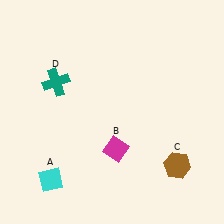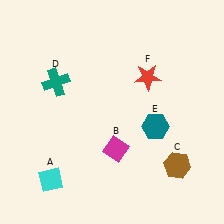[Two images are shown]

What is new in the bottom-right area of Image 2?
A teal hexagon (E) was added in the bottom-right area of Image 2.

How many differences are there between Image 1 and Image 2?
There are 2 differences between the two images.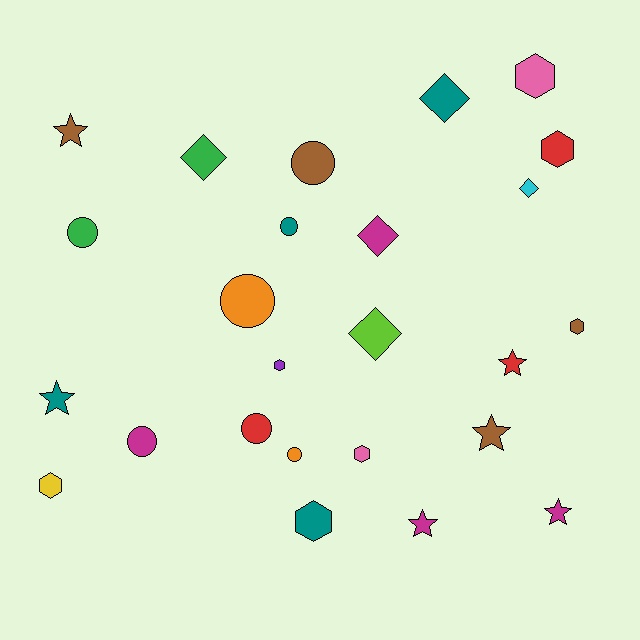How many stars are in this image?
There are 6 stars.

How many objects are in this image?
There are 25 objects.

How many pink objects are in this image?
There are 2 pink objects.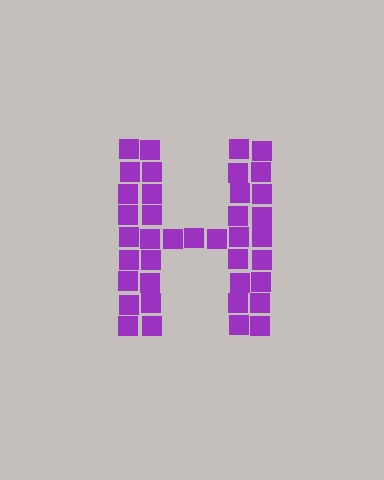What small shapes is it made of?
It is made of small squares.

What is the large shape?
The large shape is the letter H.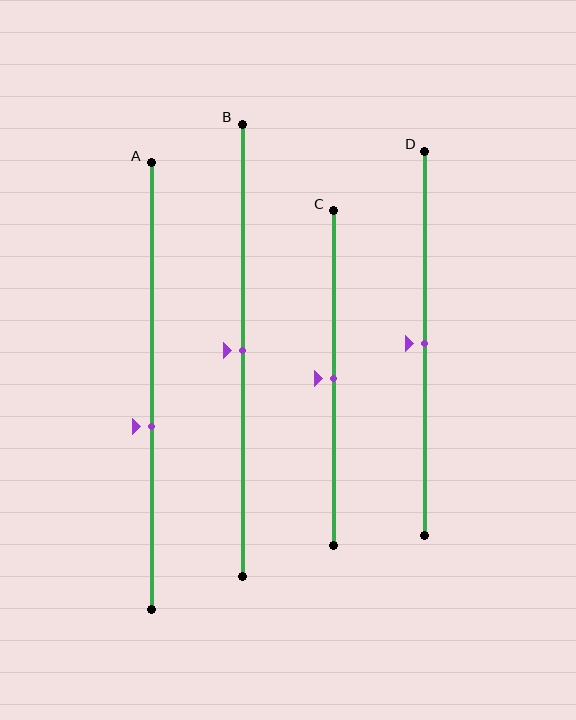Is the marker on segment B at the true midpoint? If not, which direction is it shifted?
Yes, the marker on segment B is at the true midpoint.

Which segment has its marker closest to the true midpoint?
Segment B has its marker closest to the true midpoint.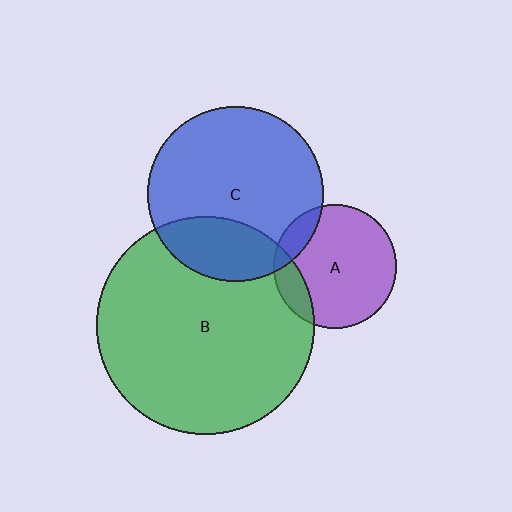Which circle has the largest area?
Circle B (green).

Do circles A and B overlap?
Yes.